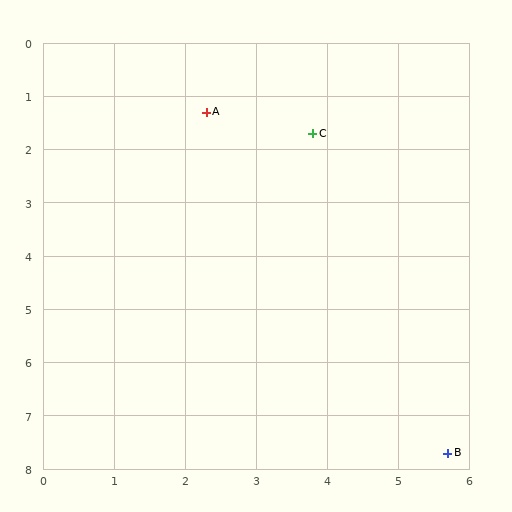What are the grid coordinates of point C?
Point C is at approximately (3.8, 1.7).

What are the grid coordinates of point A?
Point A is at approximately (2.3, 1.3).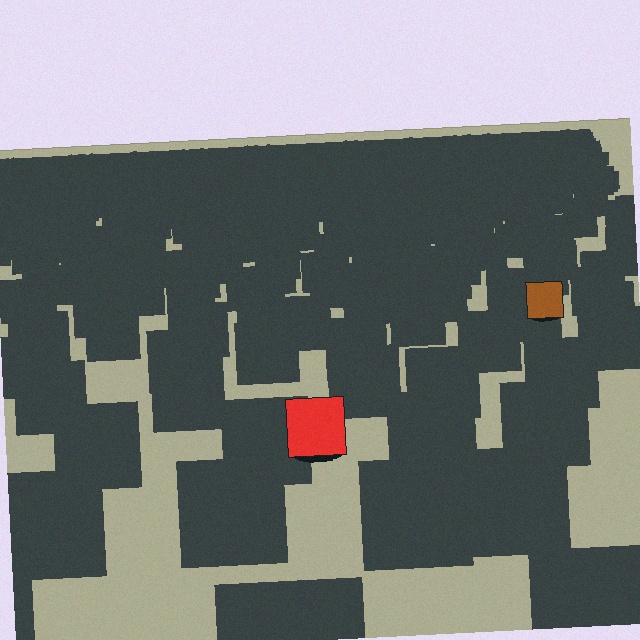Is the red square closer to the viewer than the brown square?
Yes. The red square is closer — you can tell from the texture gradient: the ground texture is coarser near it.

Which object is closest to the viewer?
The red square is closest. The texture marks near it are larger and more spread out.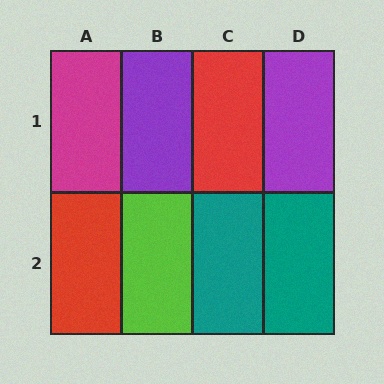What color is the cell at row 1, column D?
Purple.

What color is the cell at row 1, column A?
Magenta.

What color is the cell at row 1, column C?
Red.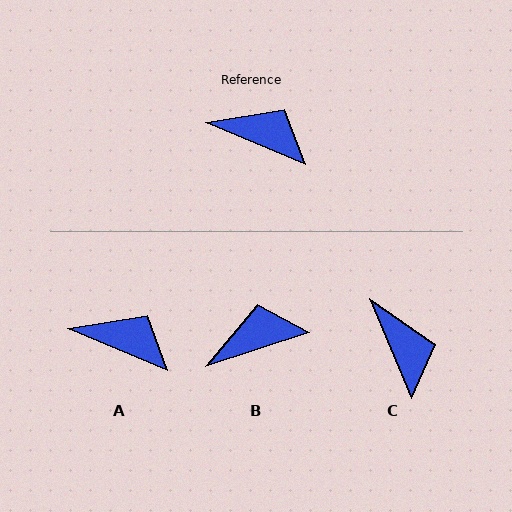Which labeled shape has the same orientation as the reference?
A.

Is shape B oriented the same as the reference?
No, it is off by about 41 degrees.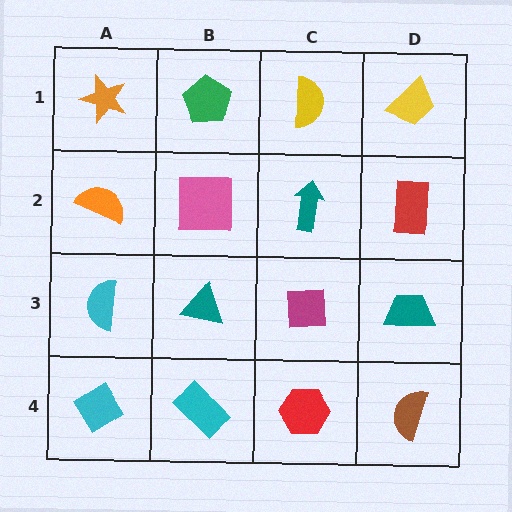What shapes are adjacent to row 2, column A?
An orange star (row 1, column A), a cyan semicircle (row 3, column A), a pink square (row 2, column B).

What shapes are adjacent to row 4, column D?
A teal trapezoid (row 3, column D), a red hexagon (row 4, column C).